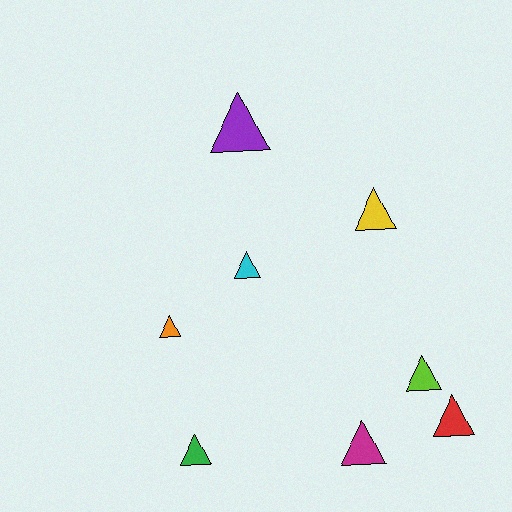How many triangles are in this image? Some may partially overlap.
There are 8 triangles.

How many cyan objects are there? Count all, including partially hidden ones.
There is 1 cyan object.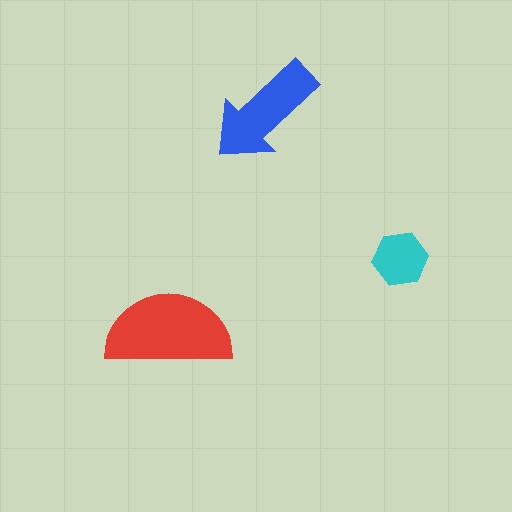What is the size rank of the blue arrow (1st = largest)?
2nd.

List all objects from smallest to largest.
The cyan hexagon, the blue arrow, the red semicircle.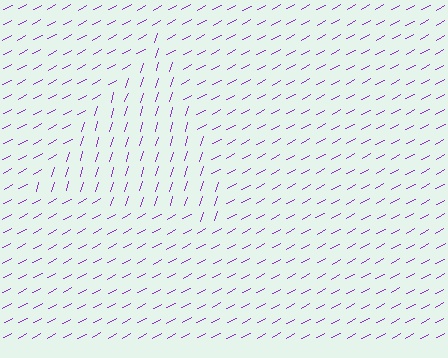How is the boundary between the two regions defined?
The boundary is defined purely by a change in line orientation (approximately 45 degrees difference). All lines are the same color and thickness.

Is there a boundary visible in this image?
Yes, there is a texture boundary formed by a change in line orientation.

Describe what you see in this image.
The image is filled with small purple line segments. A triangle region in the image has lines oriented differently from the surrounding lines, creating a visible texture boundary.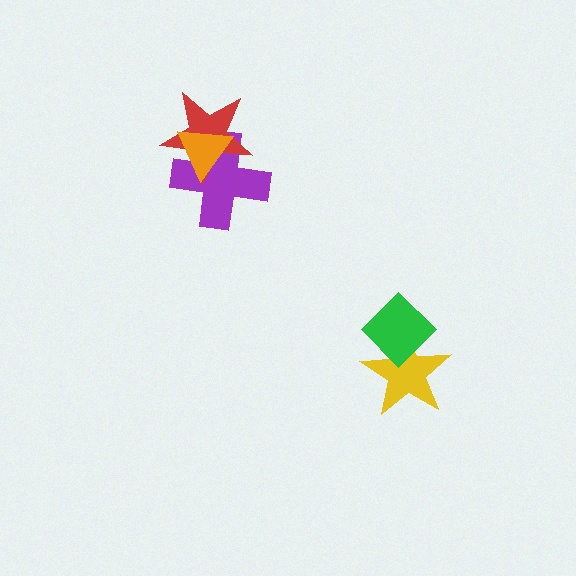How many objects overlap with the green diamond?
1 object overlaps with the green diamond.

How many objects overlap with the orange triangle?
2 objects overlap with the orange triangle.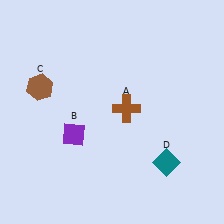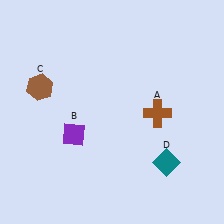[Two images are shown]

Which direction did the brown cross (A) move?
The brown cross (A) moved right.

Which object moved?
The brown cross (A) moved right.